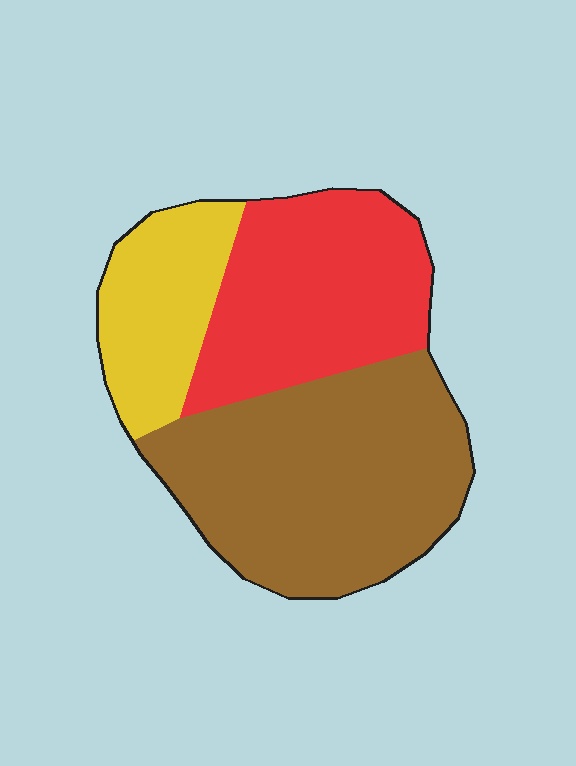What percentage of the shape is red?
Red takes up about one third (1/3) of the shape.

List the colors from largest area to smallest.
From largest to smallest: brown, red, yellow.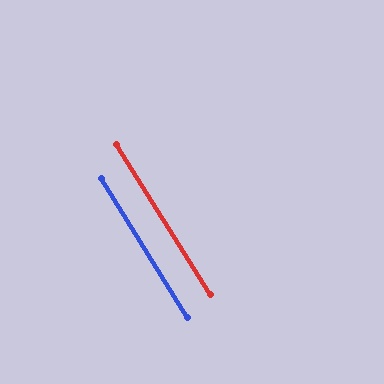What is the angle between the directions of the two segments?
Approximately 0 degrees.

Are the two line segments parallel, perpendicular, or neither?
Parallel — their directions differ by only 0.3°.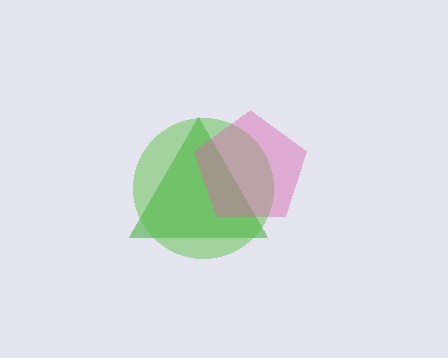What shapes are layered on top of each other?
The layered shapes are: a green triangle, a lime circle, a pink pentagon.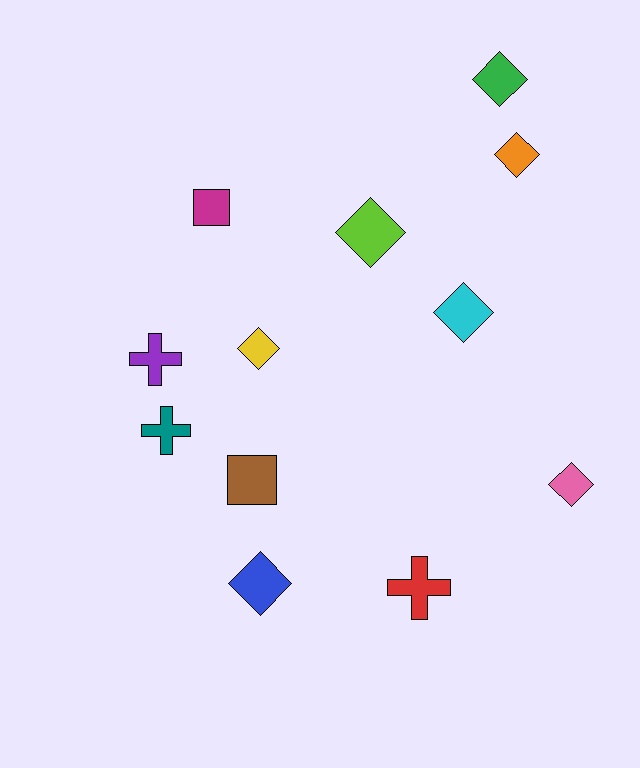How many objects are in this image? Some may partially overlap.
There are 12 objects.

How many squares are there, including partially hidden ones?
There are 2 squares.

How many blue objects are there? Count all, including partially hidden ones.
There is 1 blue object.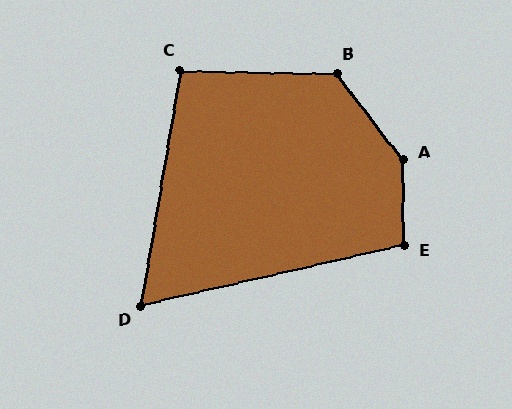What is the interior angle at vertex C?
Approximately 98 degrees (obtuse).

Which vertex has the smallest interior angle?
D, at approximately 68 degrees.